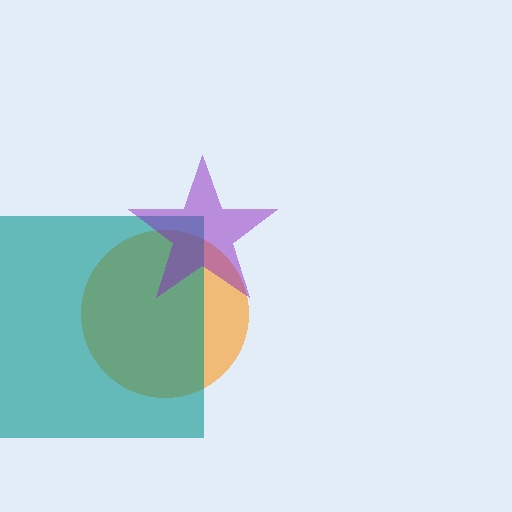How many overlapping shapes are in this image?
There are 3 overlapping shapes in the image.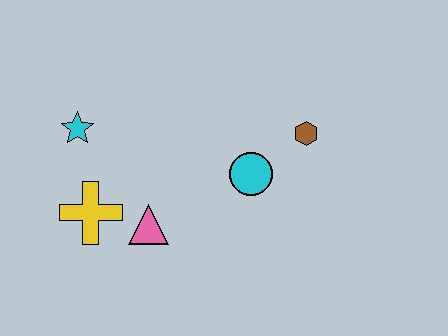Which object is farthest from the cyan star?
The brown hexagon is farthest from the cyan star.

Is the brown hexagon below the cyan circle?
No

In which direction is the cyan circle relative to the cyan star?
The cyan circle is to the right of the cyan star.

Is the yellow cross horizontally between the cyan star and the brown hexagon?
Yes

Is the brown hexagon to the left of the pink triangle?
No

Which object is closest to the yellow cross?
The pink triangle is closest to the yellow cross.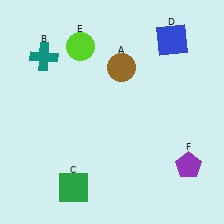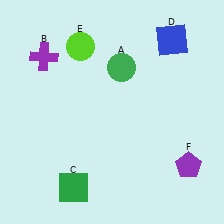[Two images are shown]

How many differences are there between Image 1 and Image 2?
There are 2 differences between the two images.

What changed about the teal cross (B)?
In Image 1, B is teal. In Image 2, it changed to purple.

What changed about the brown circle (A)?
In Image 1, A is brown. In Image 2, it changed to green.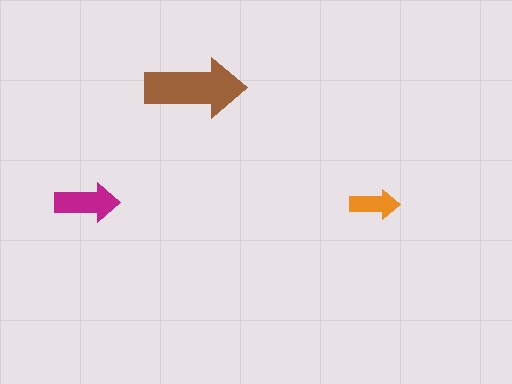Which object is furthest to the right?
The orange arrow is rightmost.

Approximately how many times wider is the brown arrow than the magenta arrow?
About 1.5 times wider.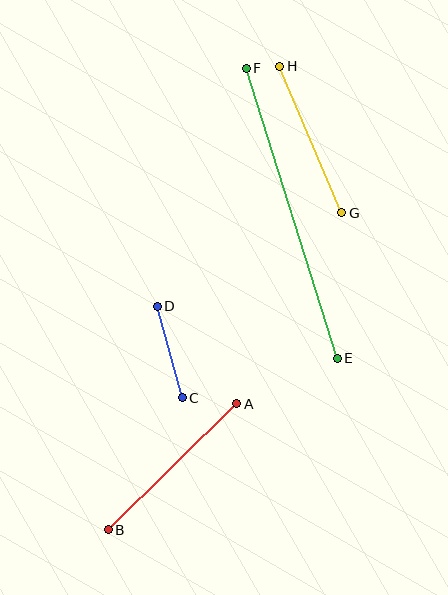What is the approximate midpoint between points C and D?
The midpoint is at approximately (170, 352) pixels.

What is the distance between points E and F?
The distance is approximately 304 pixels.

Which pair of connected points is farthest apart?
Points E and F are farthest apart.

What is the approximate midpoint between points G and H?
The midpoint is at approximately (311, 139) pixels.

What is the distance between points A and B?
The distance is approximately 180 pixels.